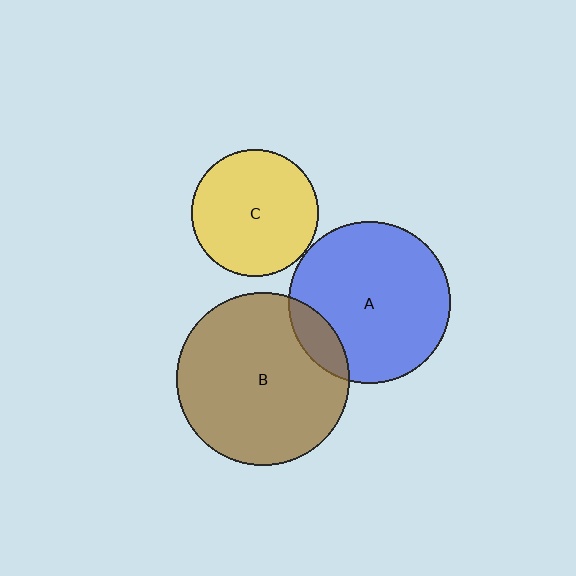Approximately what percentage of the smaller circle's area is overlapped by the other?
Approximately 15%.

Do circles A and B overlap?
Yes.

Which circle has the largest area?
Circle B (brown).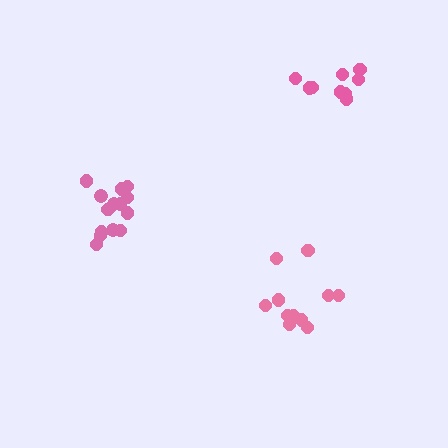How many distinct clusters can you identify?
There are 3 distinct clusters.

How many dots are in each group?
Group 1: 14 dots, Group 2: 11 dots, Group 3: 9 dots (34 total).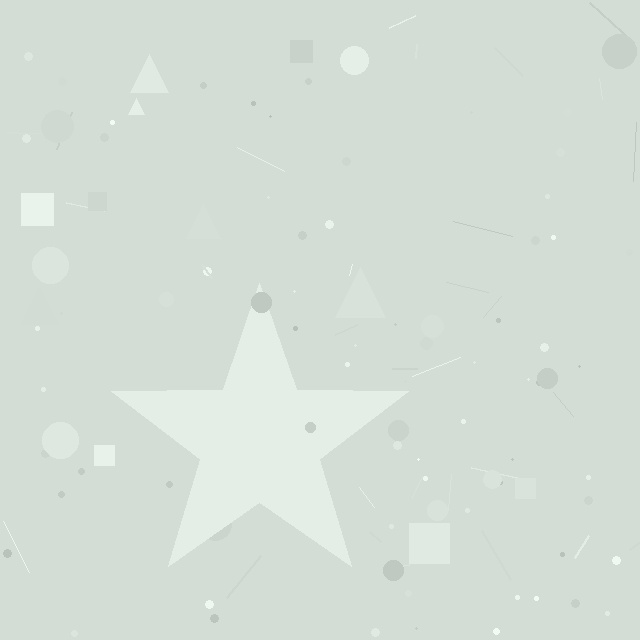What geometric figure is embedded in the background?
A star is embedded in the background.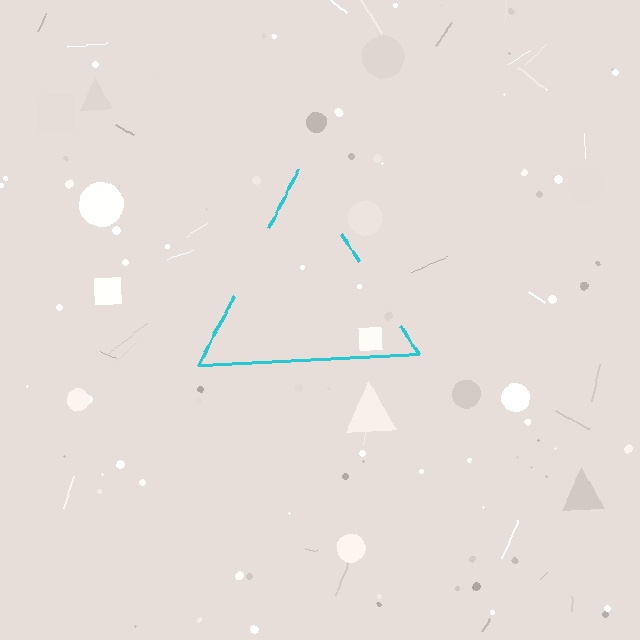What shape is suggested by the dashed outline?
The dashed outline suggests a triangle.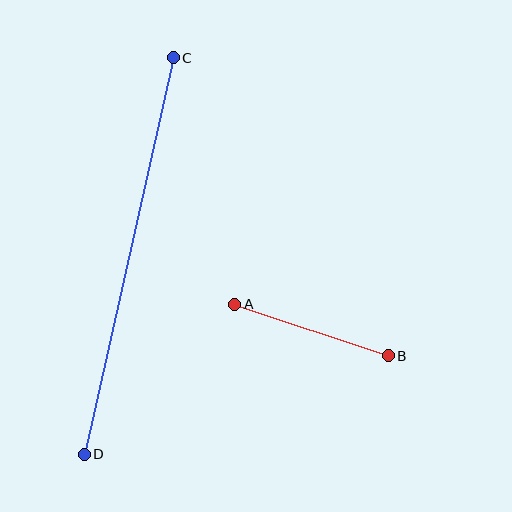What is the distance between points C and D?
The distance is approximately 406 pixels.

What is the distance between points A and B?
The distance is approximately 162 pixels.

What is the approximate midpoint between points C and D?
The midpoint is at approximately (129, 256) pixels.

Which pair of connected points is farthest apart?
Points C and D are farthest apart.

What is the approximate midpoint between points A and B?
The midpoint is at approximately (312, 330) pixels.